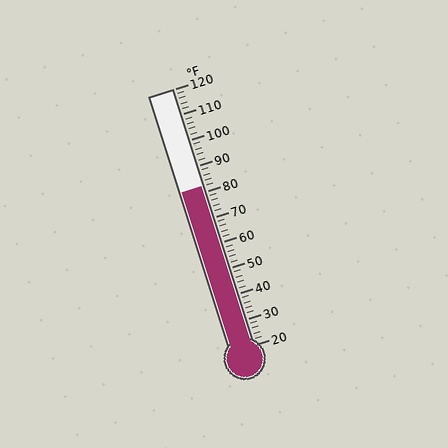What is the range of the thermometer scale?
The thermometer scale ranges from 20°F to 120°F.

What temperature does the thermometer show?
The thermometer shows approximately 82°F.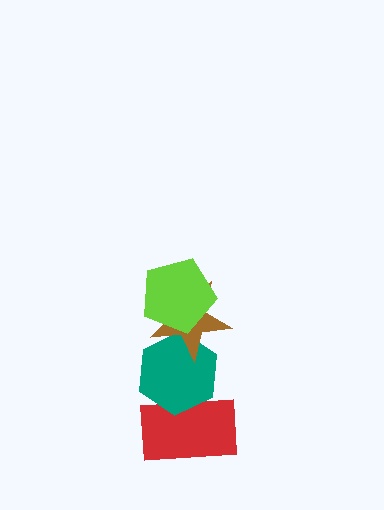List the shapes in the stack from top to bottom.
From top to bottom: the lime pentagon, the brown star, the teal hexagon, the red rectangle.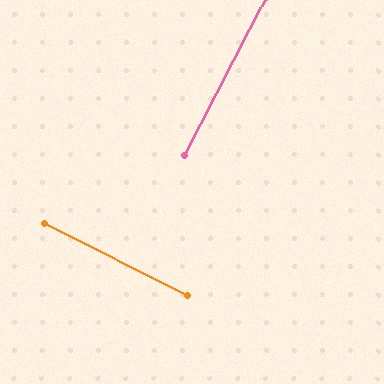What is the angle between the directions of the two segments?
Approximately 90 degrees.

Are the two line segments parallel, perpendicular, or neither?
Perpendicular — they meet at approximately 90°.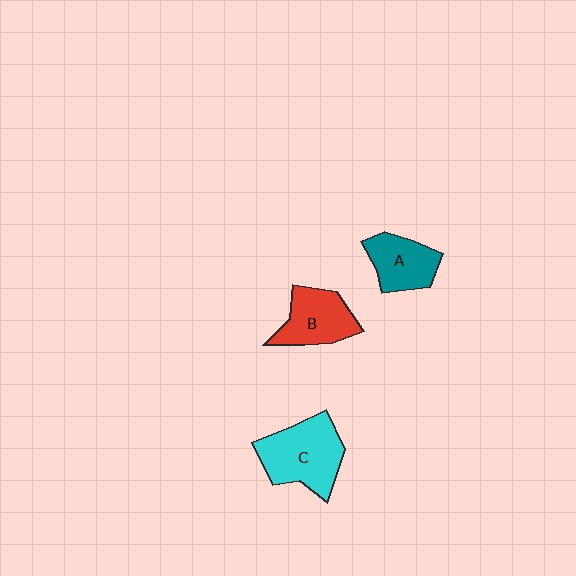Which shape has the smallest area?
Shape A (teal).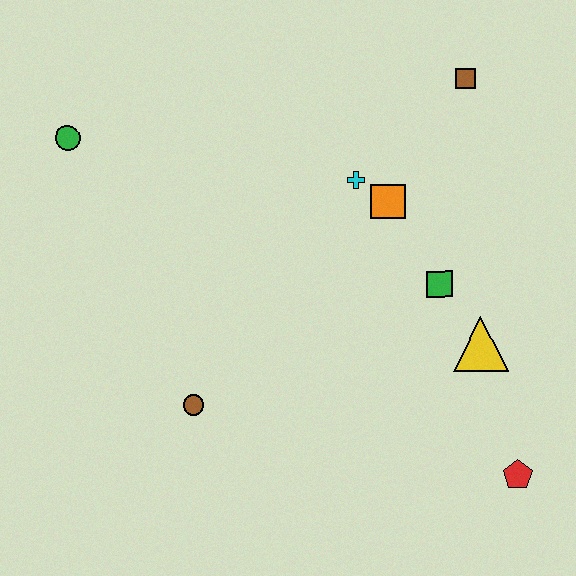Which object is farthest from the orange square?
The green circle is farthest from the orange square.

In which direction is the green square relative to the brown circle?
The green square is to the right of the brown circle.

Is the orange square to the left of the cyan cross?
No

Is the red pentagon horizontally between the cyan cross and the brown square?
No